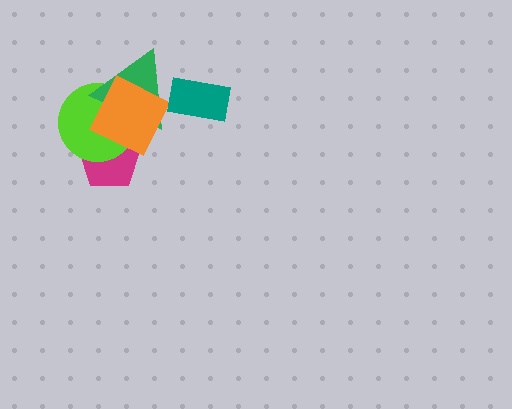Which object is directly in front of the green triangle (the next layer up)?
The orange square is directly in front of the green triangle.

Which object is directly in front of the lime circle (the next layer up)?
The green triangle is directly in front of the lime circle.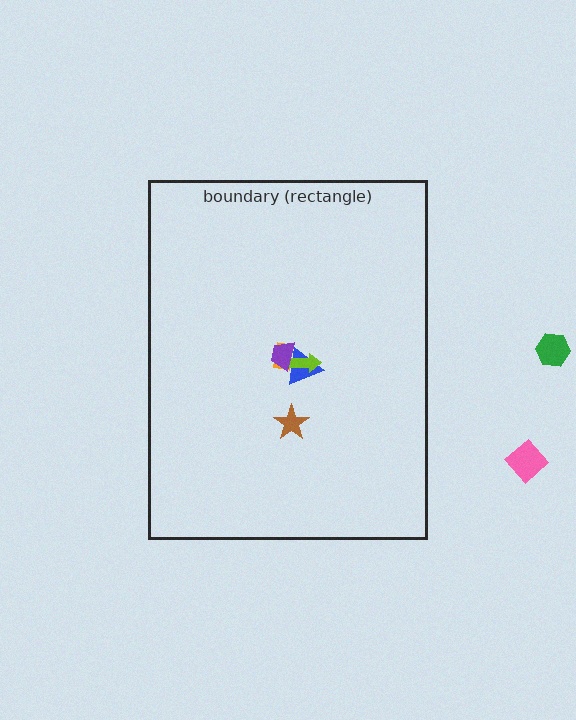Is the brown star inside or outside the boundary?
Inside.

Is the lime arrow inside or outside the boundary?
Inside.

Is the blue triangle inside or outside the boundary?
Inside.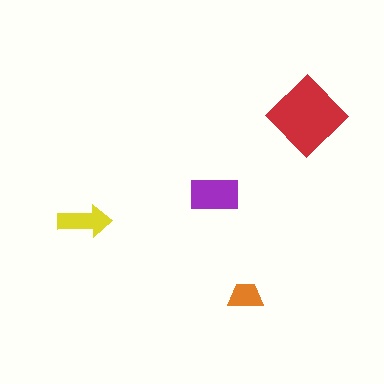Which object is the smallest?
The orange trapezoid.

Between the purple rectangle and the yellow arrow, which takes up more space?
The purple rectangle.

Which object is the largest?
The red diamond.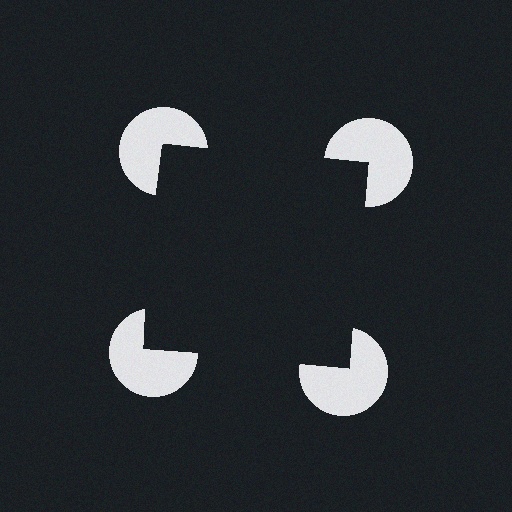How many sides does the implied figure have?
4 sides.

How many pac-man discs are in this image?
There are 4 — one at each vertex of the illusory square.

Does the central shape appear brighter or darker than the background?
It typically appears slightly darker than the background, even though no actual brightness change is drawn.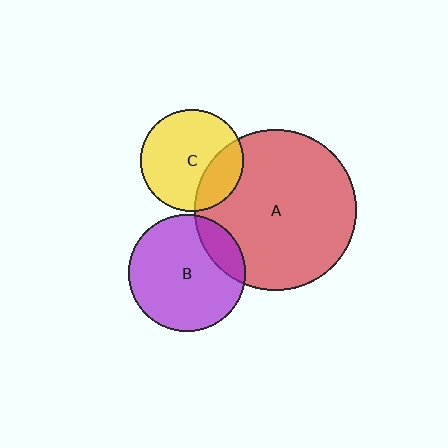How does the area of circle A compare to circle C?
Approximately 2.5 times.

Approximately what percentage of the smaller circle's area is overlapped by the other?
Approximately 15%.